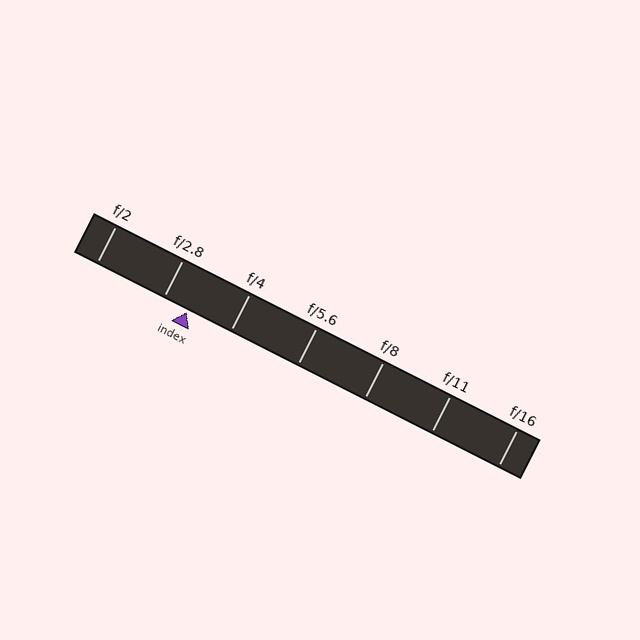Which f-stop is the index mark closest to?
The index mark is closest to f/2.8.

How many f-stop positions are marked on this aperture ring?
There are 7 f-stop positions marked.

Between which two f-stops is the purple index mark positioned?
The index mark is between f/2.8 and f/4.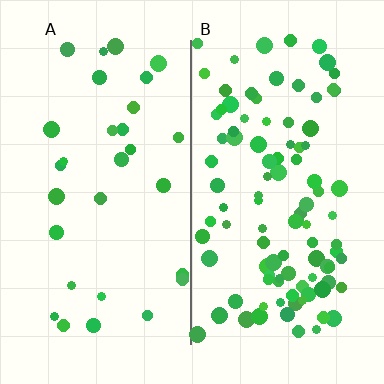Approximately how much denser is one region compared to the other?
Approximately 3.4× — region B over region A.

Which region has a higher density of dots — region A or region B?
B (the right).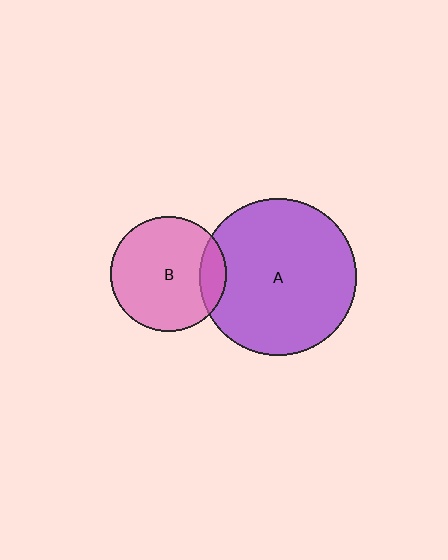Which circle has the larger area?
Circle A (purple).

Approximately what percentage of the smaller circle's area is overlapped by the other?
Approximately 15%.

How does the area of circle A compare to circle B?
Approximately 1.9 times.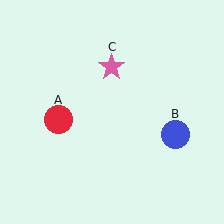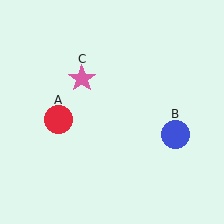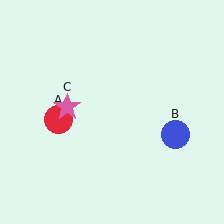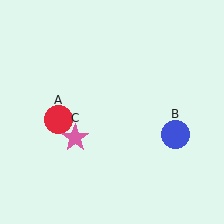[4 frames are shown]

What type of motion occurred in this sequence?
The pink star (object C) rotated counterclockwise around the center of the scene.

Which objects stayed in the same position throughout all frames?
Red circle (object A) and blue circle (object B) remained stationary.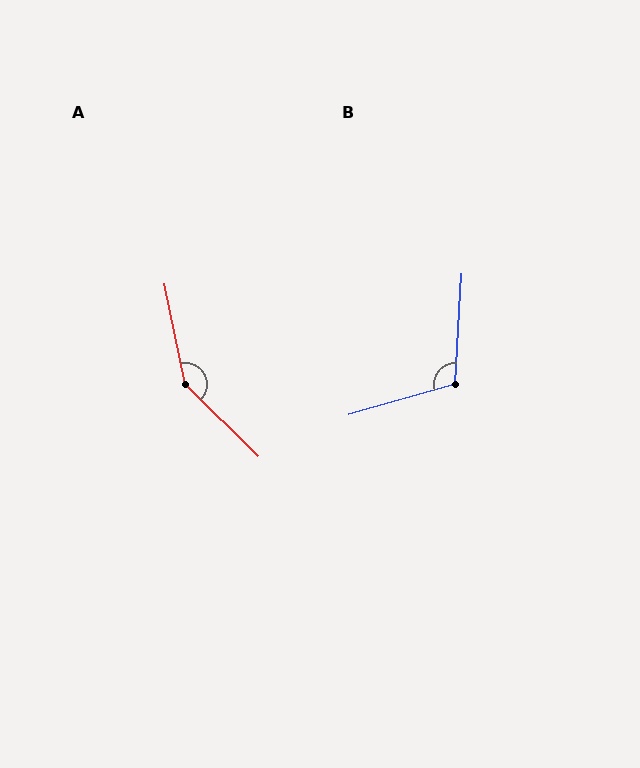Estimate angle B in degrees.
Approximately 109 degrees.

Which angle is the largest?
A, at approximately 146 degrees.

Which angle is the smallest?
B, at approximately 109 degrees.